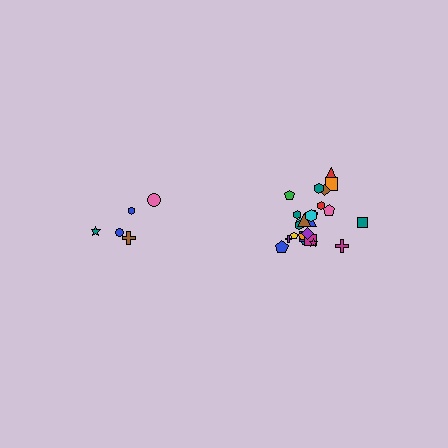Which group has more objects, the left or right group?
The right group.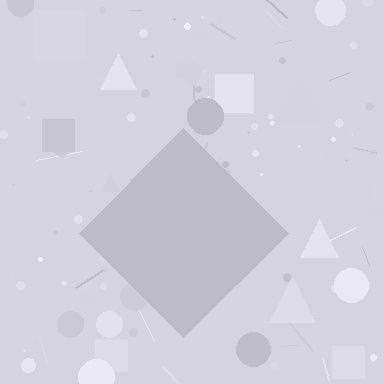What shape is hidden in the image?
A diamond is hidden in the image.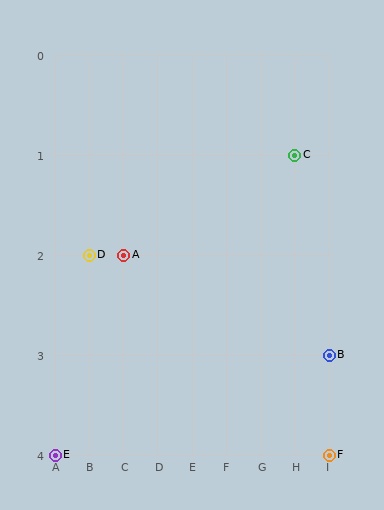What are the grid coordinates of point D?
Point D is at grid coordinates (B, 2).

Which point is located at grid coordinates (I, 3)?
Point B is at (I, 3).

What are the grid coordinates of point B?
Point B is at grid coordinates (I, 3).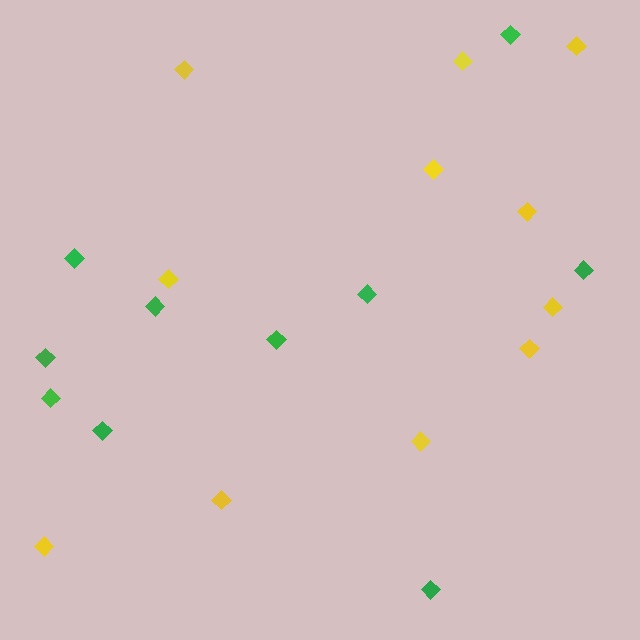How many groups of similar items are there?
There are 2 groups: one group of yellow diamonds (11) and one group of green diamonds (10).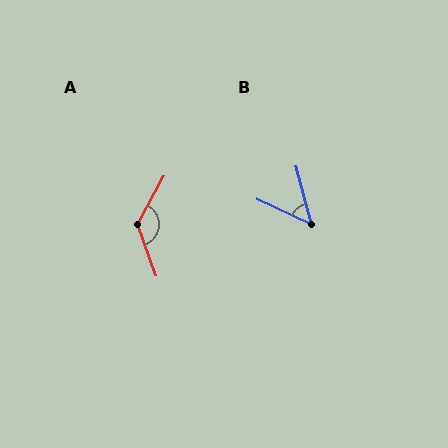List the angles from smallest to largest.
B (50°), A (131°).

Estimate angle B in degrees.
Approximately 50 degrees.